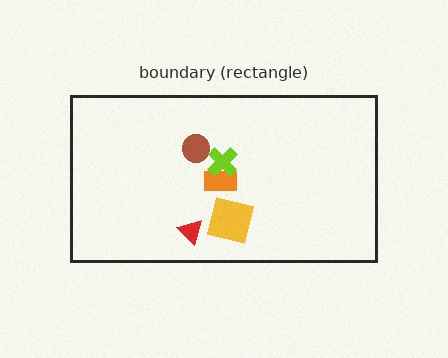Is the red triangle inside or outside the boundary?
Inside.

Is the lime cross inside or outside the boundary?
Inside.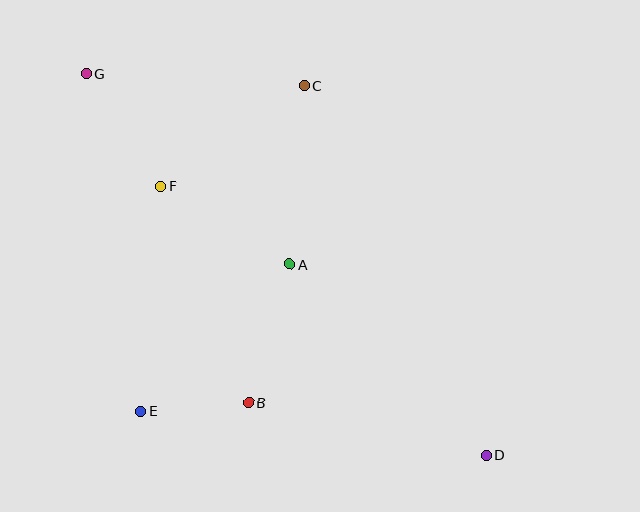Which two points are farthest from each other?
Points D and G are farthest from each other.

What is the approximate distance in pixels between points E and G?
The distance between E and G is approximately 342 pixels.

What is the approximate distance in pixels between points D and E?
The distance between D and E is approximately 348 pixels.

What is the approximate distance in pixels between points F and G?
The distance between F and G is approximately 135 pixels.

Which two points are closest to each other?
Points B and E are closest to each other.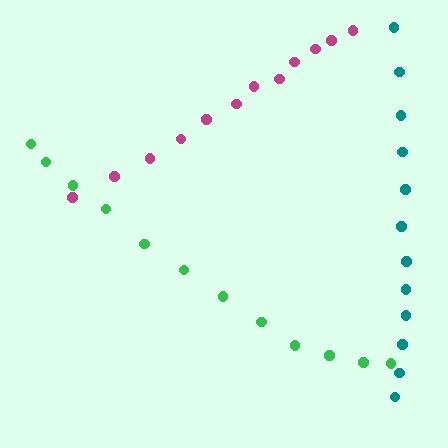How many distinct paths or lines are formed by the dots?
There are 3 distinct paths.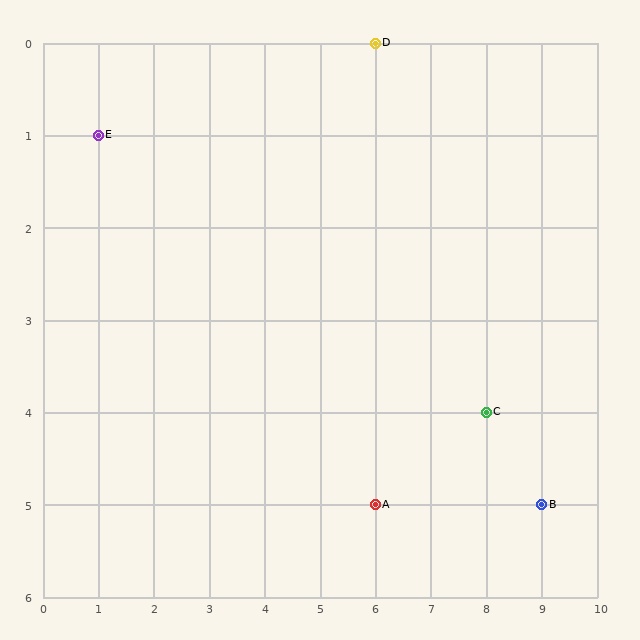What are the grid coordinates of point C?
Point C is at grid coordinates (8, 4).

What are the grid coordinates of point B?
Point B is at grid coordinates (9, 5).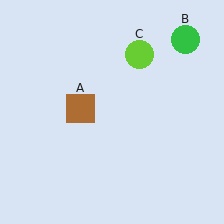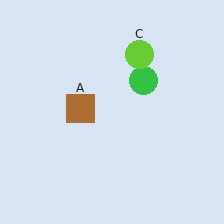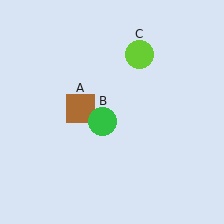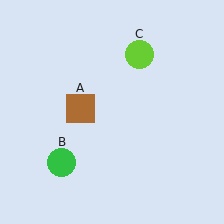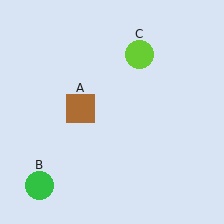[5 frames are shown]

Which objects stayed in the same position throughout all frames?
Brown square (object A) and lime circle (object C) remained stationary.